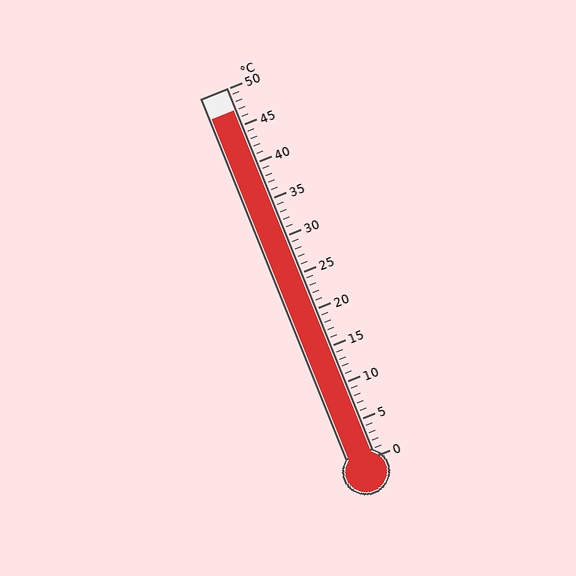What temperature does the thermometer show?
The thermometer shows approximately 47°C.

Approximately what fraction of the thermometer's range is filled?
The thermometer is filled to approximately 95% of its range.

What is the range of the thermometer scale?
The thermometer scale ranges from 0°C to 50°C.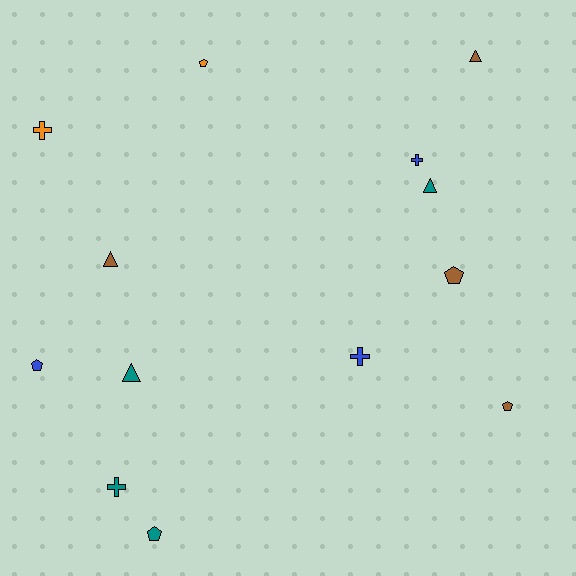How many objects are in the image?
There are 13 objects.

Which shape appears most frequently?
Pentagon, with 5 objects.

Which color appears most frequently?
Brown, with 4 objects.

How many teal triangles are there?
There are 2 teal triangles.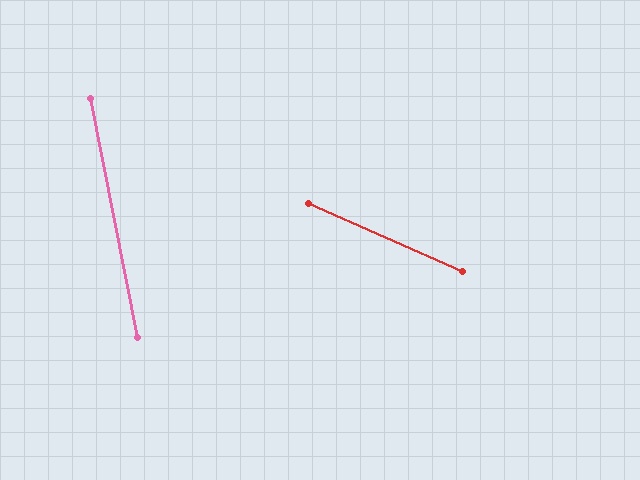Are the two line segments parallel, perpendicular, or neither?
Neither parallel nor perpendicular — they differ by about 55°.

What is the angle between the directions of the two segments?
Approximately 55 degrees.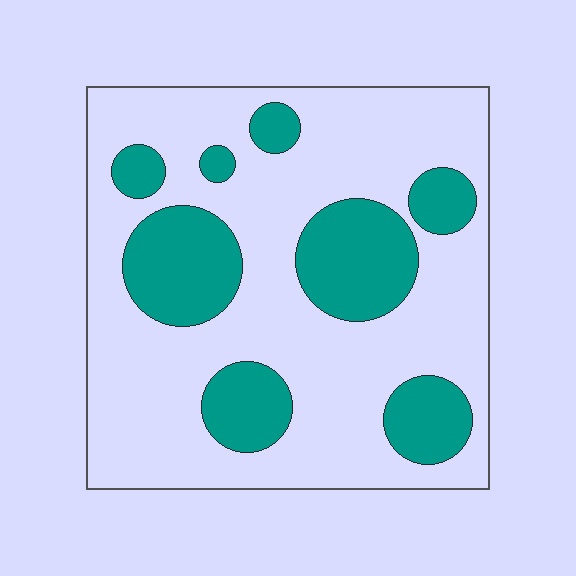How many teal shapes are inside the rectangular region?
8.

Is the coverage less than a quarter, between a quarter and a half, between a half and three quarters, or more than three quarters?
Between a quarter and a half.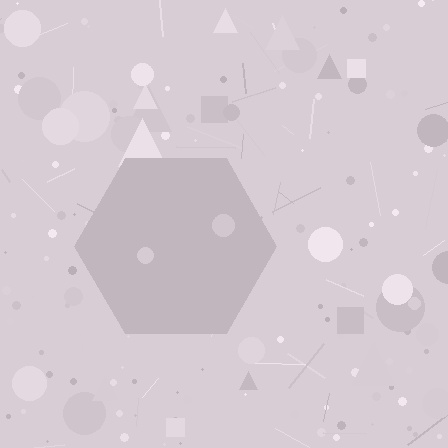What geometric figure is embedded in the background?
A hexagon is embedded in the background.